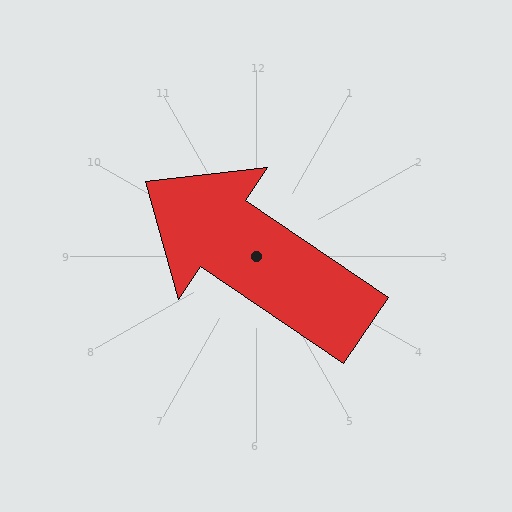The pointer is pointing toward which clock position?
Roughly 10 o'clock.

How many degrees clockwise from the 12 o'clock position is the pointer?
Approximately 304 degrees.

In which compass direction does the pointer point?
Northwest.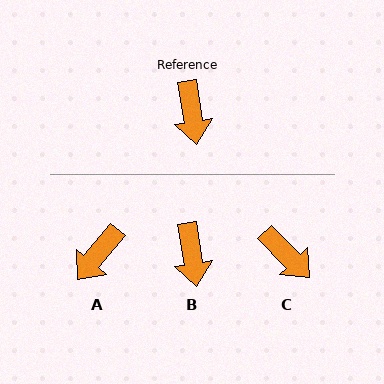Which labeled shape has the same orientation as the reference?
B.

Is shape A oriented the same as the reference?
No, it is off by about 48 degrees.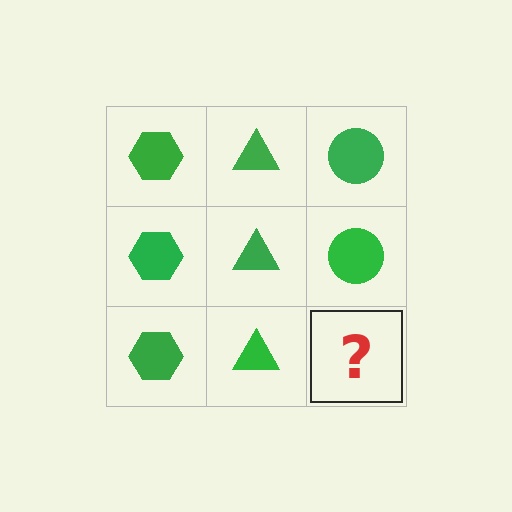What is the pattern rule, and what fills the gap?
The rule is that each column has a consistent shape. The gap should be filled with a green circle.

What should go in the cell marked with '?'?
The missing cell should contain a green circle.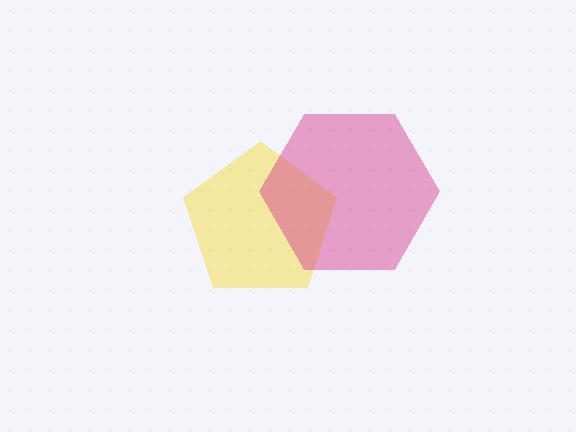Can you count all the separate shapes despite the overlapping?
Yes, there are 2 separate shapes.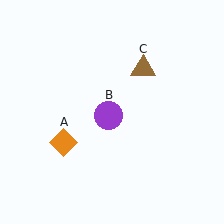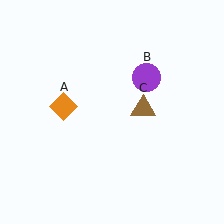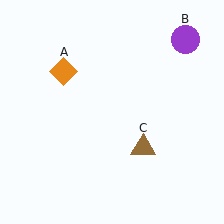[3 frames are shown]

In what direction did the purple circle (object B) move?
The purple circle (object B) moved up and to the right.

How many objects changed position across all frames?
3 objects changed position: orange diamond (object A), purple circle (object B), brown triangle (object C).